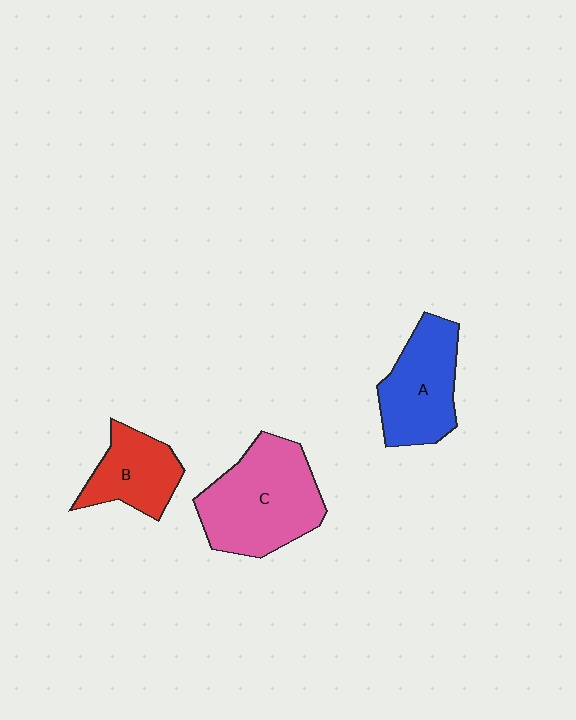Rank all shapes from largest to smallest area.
From largest to smallest: C (pink), A (blue), B (red).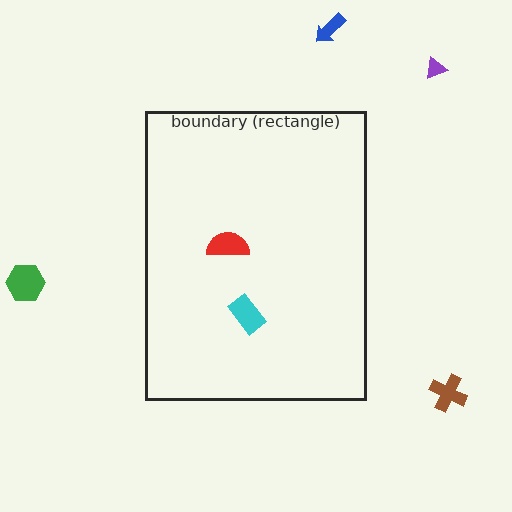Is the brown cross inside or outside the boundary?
Outside.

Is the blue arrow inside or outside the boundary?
Outside.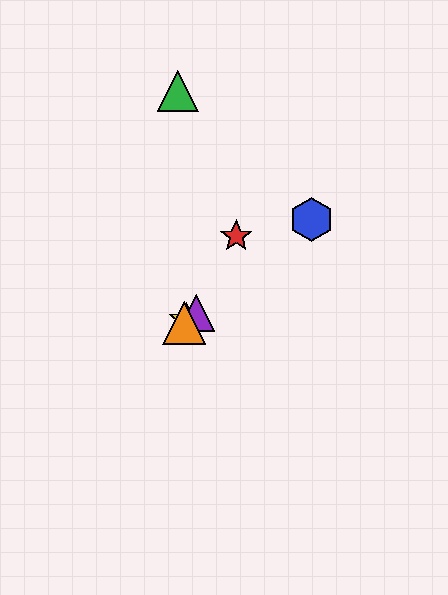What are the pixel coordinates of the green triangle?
The green triangle is at (178, 91).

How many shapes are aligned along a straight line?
4 shapes (the blue hexagon, the yellow star, the purple triangle, the orange triangle) are aligned along a straight line.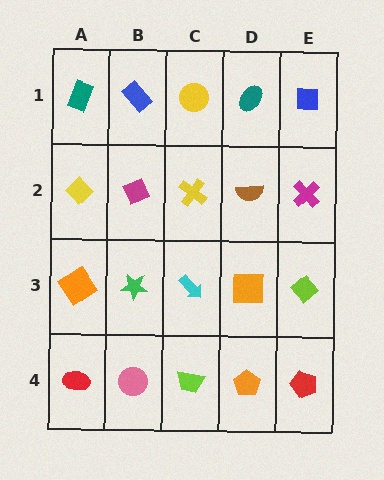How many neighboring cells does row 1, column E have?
2.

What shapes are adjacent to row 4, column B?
A green star (row 3, column B), a red ellipse (row 4, column A), a lime trapezoid (row 4, column C).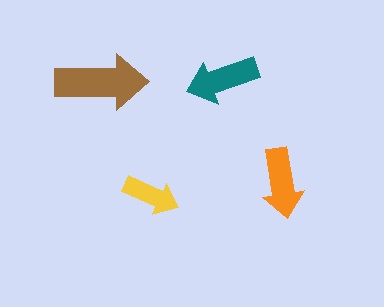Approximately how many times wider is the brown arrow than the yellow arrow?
About 1.5 times wider.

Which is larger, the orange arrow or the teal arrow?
The teal one.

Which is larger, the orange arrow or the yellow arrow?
The orange one.